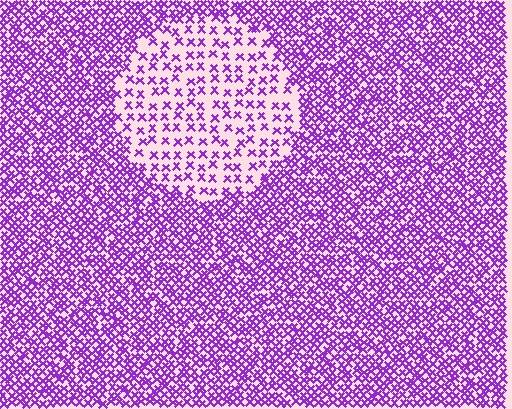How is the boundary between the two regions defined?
The boundary is defined by a change in element density (approximately 2.6x ratio). All elements are the same color, size, and shape.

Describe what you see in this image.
The image contains small purple elements arranged at two different densities. A circle-shaped region is visible where the elements are less densely packed than the surrounding area.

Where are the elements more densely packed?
The elements are more densely packed outside the circle boundary.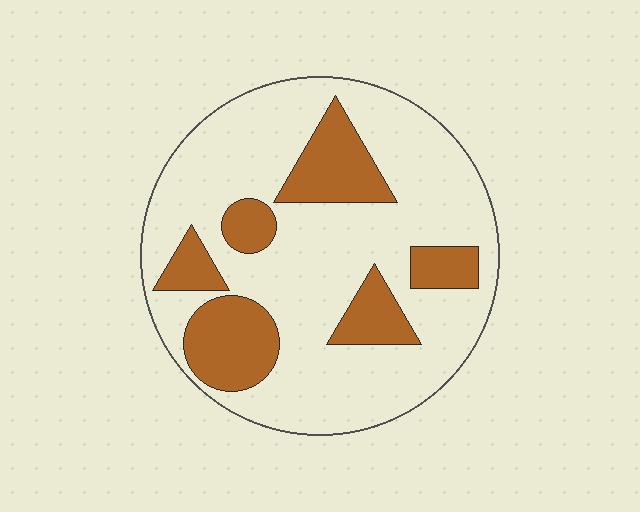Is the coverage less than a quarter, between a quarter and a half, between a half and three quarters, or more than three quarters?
Between a quarter and a half.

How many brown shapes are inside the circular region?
6.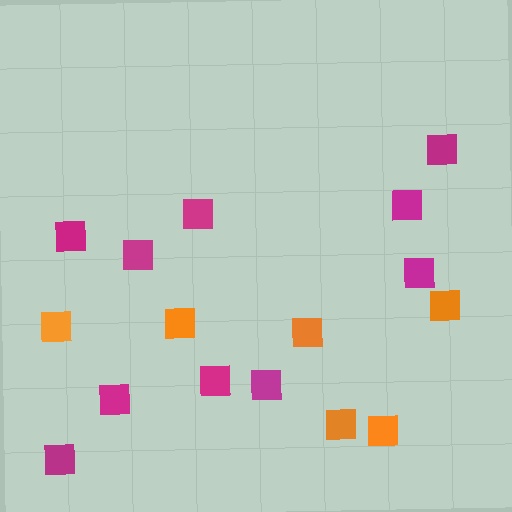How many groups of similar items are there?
There are 2 groups: one group of orange squares (6) and one group of magenta squares (10).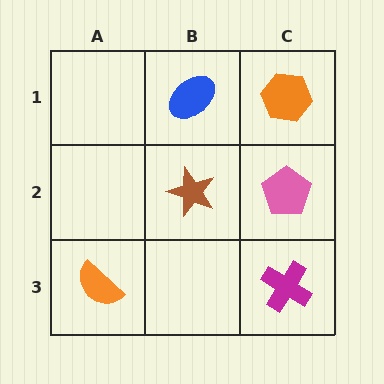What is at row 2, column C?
A pink pentagon.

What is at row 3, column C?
A magenta cross.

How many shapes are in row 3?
2 shapes.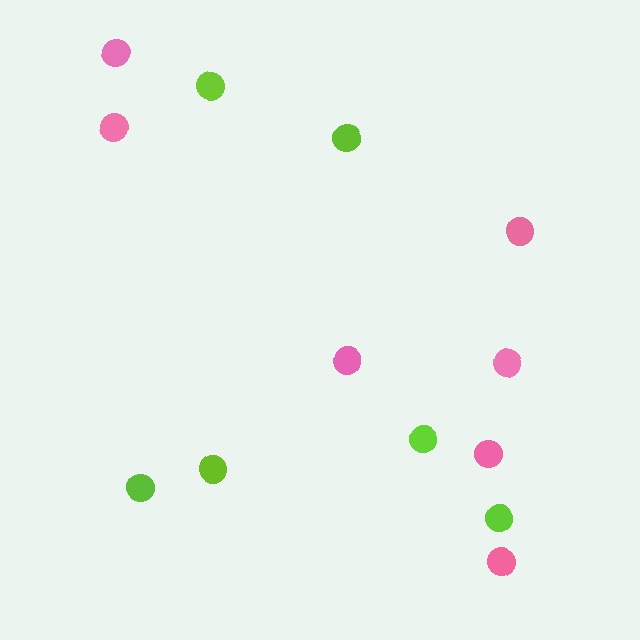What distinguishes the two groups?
There are 2 groups: one group of pink circles (7) and one group of lime circles (6).